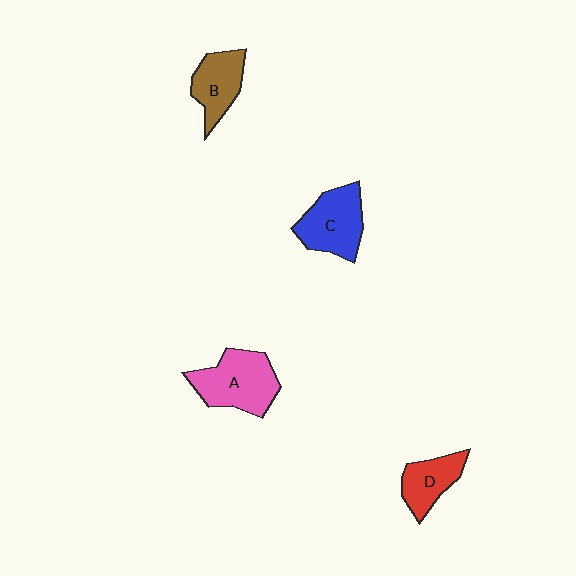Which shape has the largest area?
Shape A (pink).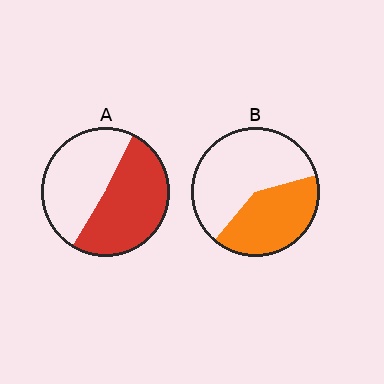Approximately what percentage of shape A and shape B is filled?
A is approximately 50% and B is approximately 40%.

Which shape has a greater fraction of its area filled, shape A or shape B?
Shape A.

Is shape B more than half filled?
No.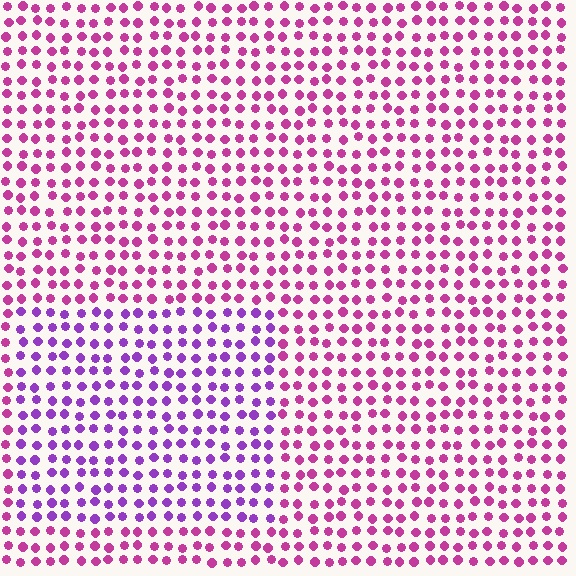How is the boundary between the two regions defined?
The boundary is defined purely by a slight shift in hue (about 38 degrees). Spacing, size, and orientation are identical on both sides.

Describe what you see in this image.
The image is filled with small magenta elements in a uniform arrangement. A rectangle-shaped region is visible where the elements are tinted to a slightly different hue, forming a subtle color boundary.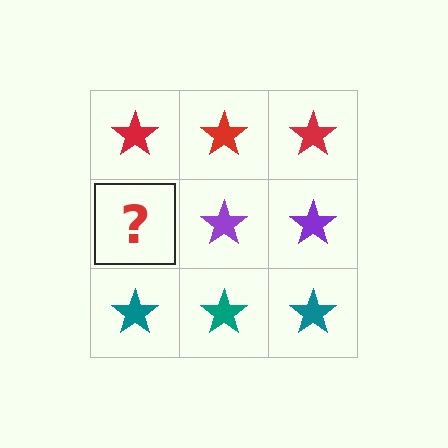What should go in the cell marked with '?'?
The missing cell should contain a purple star.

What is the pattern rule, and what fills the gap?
The rule is that each row has a consistent color. The gap should be filled with a purple star.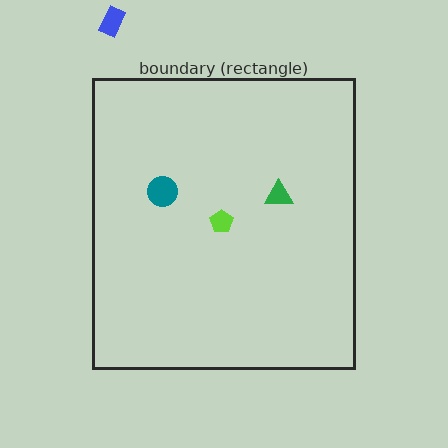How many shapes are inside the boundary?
3 inside, 1 outside.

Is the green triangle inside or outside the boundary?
Inside.